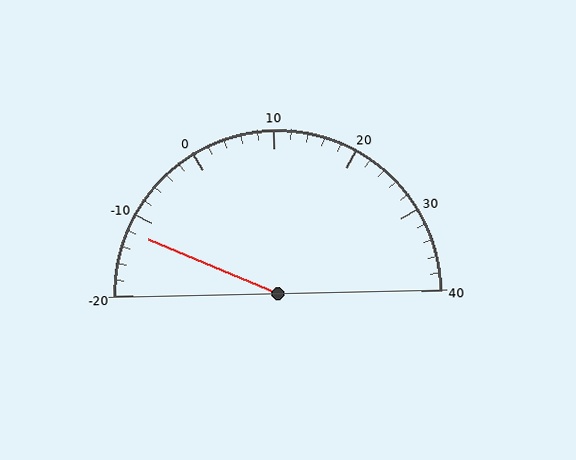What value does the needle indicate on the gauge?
The needle indicates approximately -12.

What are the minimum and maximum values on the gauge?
The gauge ranges from -20 to 40.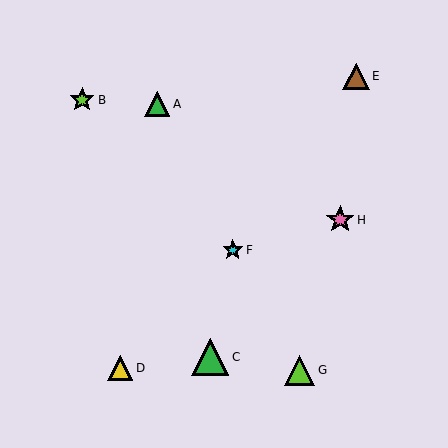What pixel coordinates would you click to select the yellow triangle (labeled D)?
Click at (120, 368) to select the yellow triangle D.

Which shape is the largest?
The green triangle (labeled C) is the largest.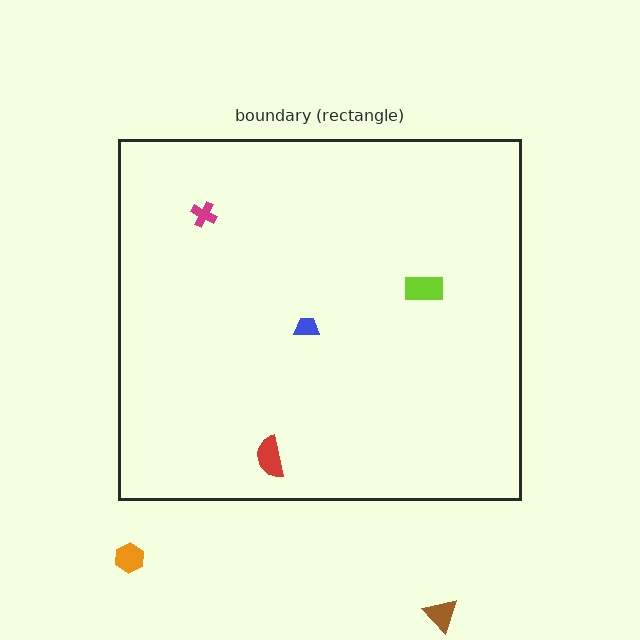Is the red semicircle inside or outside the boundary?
Inside.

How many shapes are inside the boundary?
4 inside, 2 outside.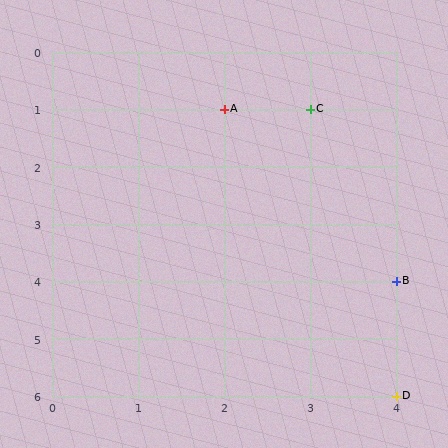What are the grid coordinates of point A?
Point A is at grid coordinates (2, 1).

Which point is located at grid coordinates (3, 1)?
Point C is at (3, 1).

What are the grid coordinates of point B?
Point B is at grid coordinates (4, 4).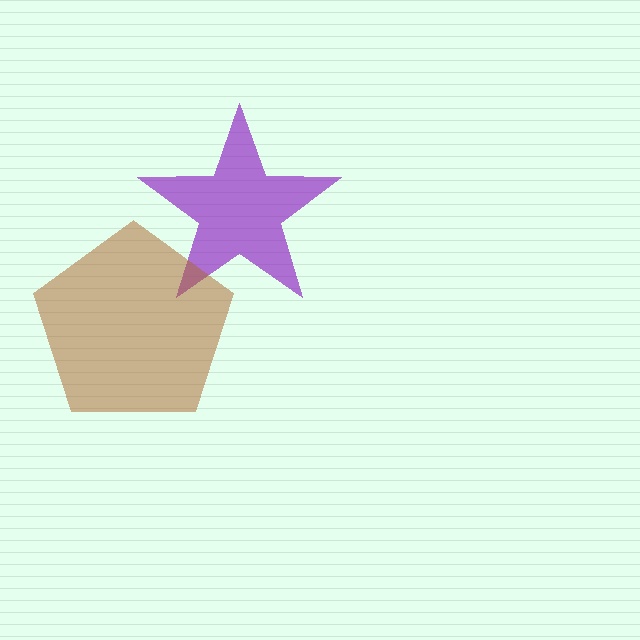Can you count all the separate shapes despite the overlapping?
Yes, there are 2 separate shapes.